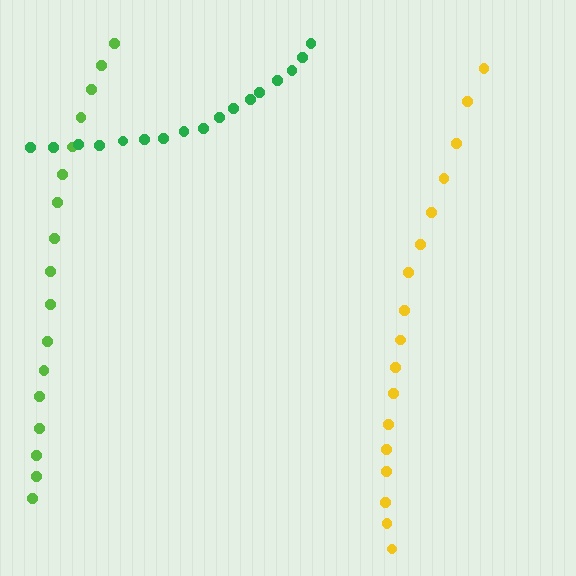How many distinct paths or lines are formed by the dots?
There are 3 distinct paths.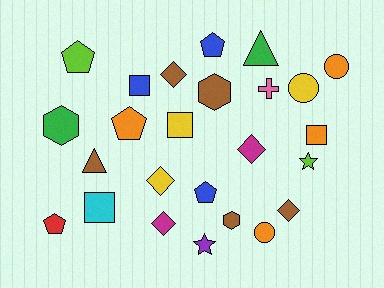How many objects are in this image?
There are 25 objects.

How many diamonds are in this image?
There are 5 diamonds.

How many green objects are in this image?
There are 2 green objects.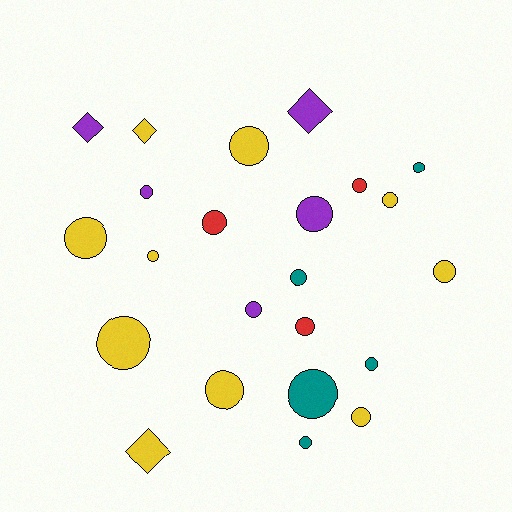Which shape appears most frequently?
Circle, with 19 objects.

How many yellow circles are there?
There are 8 yellow circles.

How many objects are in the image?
There are 23 objects.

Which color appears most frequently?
Yellow, with 10 objects.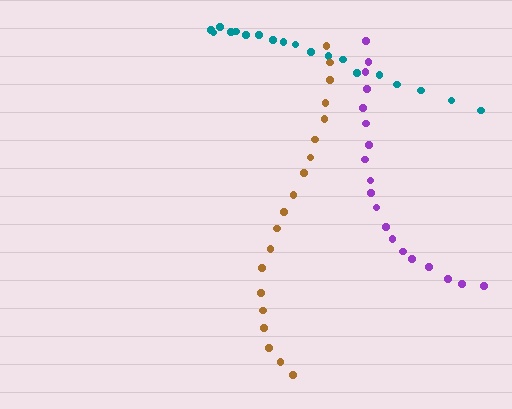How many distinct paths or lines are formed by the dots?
There are 3 distinct paths.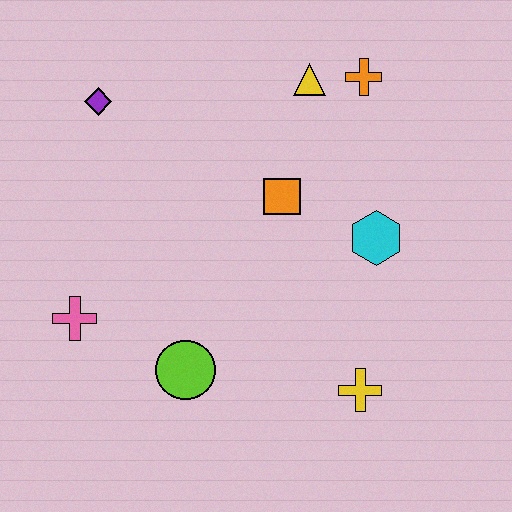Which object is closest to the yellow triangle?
The orange cross is closest to the yellow triangle.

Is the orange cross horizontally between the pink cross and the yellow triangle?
No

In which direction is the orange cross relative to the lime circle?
The orange cross is above the lime circle.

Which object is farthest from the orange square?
The pink cross is farthest from the orange square.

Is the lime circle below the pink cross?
Yes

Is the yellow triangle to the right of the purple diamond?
Yes